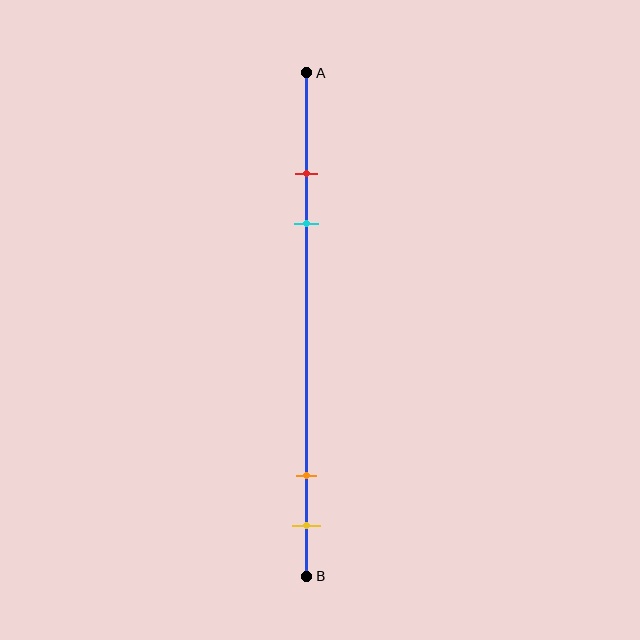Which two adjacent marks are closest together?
The red and cyan marks are the closest adjacent pair.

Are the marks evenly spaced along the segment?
No, the marks are not evenly spaced.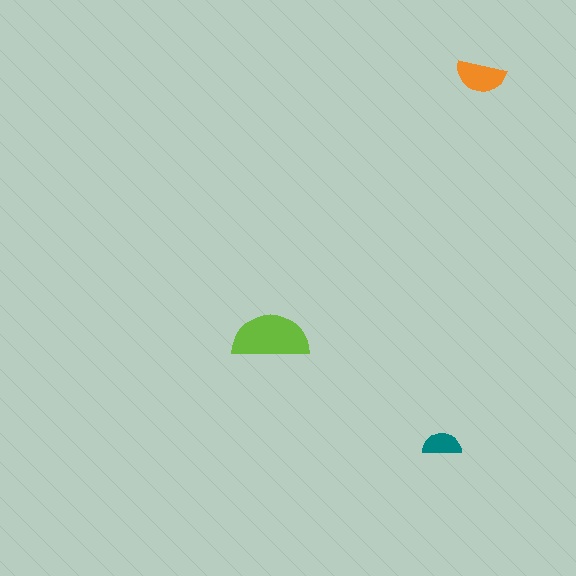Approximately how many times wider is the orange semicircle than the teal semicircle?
About 1.5 times wider.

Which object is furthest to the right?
The orange semicircle is rightmost.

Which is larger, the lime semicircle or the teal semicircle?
The lime one.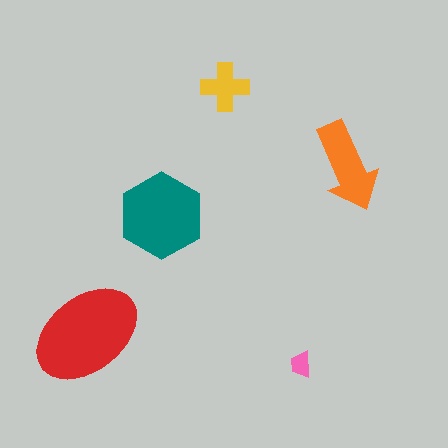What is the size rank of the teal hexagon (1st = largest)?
2nd.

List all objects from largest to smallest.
The red ellipse, the teal hexagon, the orange arrow, the yellow cross, the pink trapezoid.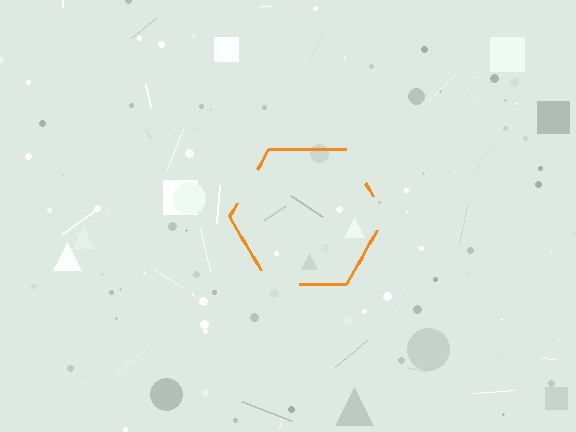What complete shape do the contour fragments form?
The contour fragments form a hexagon.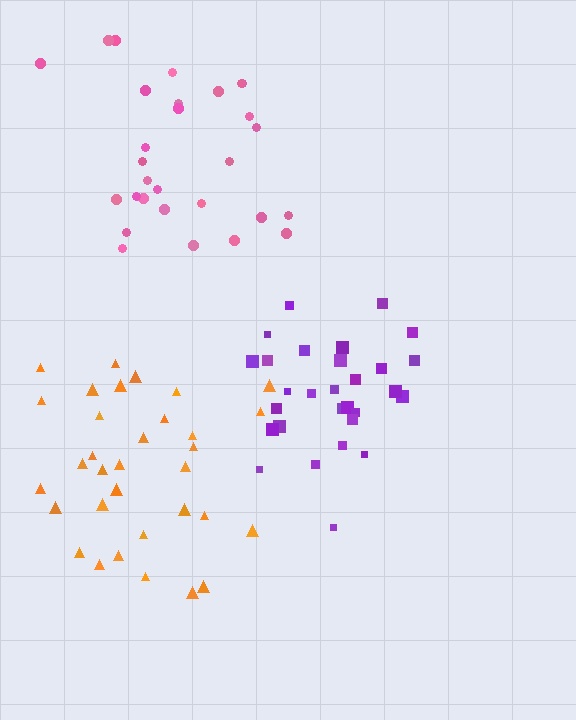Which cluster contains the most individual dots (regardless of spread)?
Orange (33).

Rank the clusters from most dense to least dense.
purple, orange, pink.